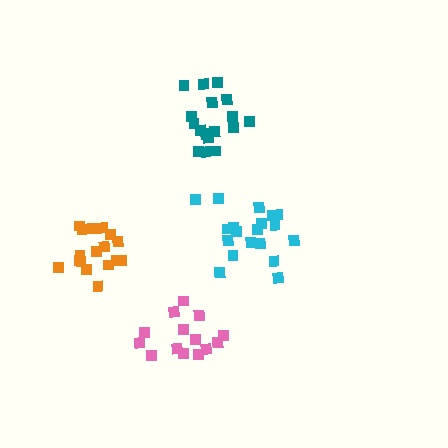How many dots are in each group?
Group 1: 17 dots, Group 2: 19 dots, Group 3: 14 dots, Group 4: 17 dots (67 total).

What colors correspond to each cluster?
The clusters are colored: teal, cyan, pink, orange.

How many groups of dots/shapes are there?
There are 4 groups.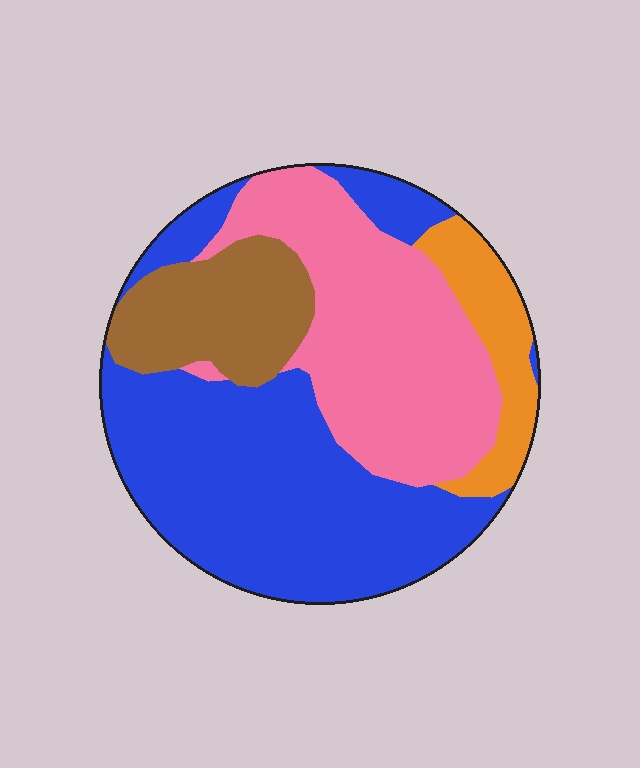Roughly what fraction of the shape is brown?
Brown covers about 15% of the shape.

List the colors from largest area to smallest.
From largest to smallest: blue, pink, brown, orange.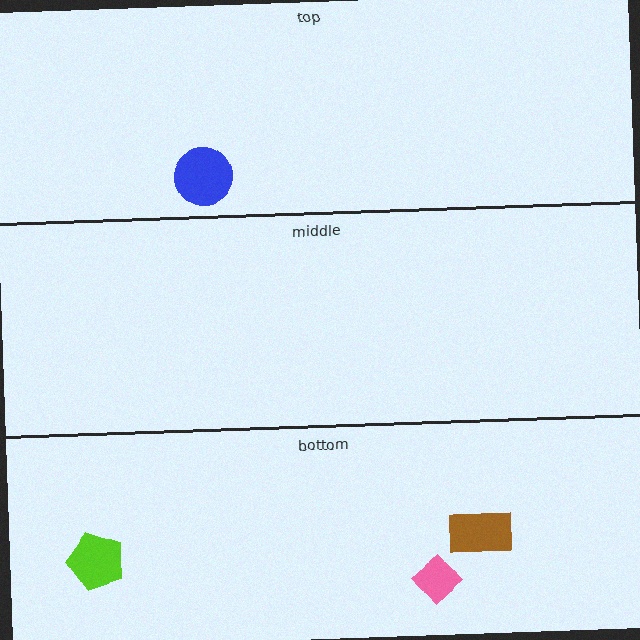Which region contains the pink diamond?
The bottom region.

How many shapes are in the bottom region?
3.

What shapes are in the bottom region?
The pink diamond, the brown rectangle, the lime pentagon.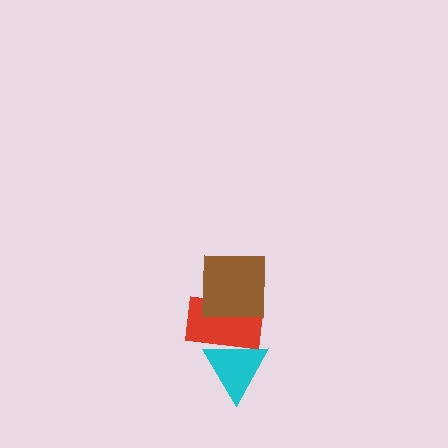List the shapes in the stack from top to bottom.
From top to bottom: the brown square, the red rectangle, the cyan triangle.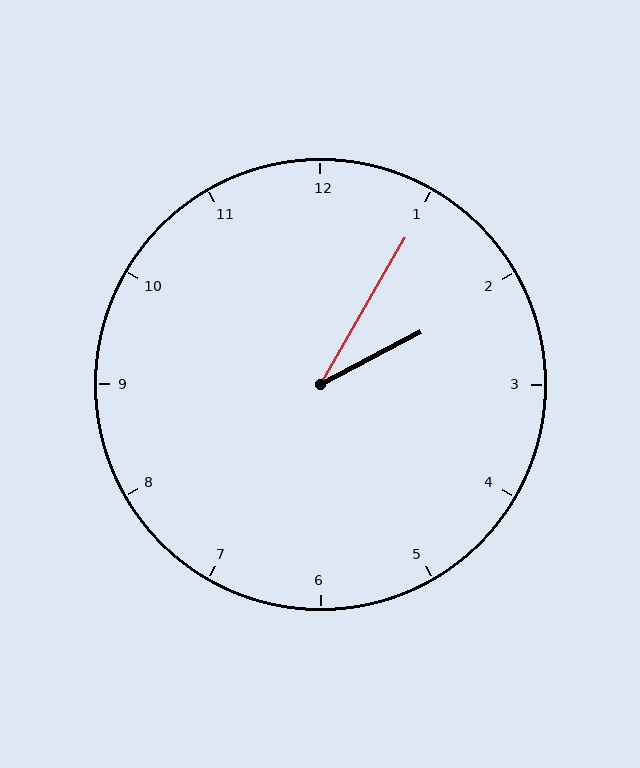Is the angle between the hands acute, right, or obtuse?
It is acute.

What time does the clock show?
2:05.